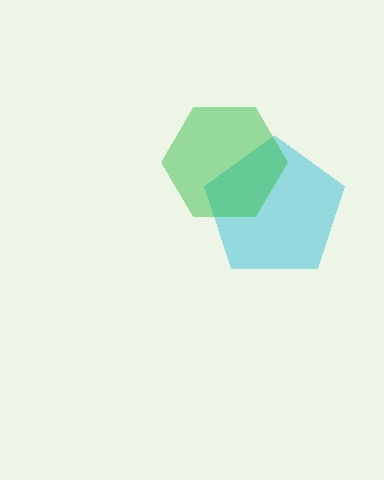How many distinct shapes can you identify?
There are 2 distinct shapes: a cyan pentagon, a green hexagon.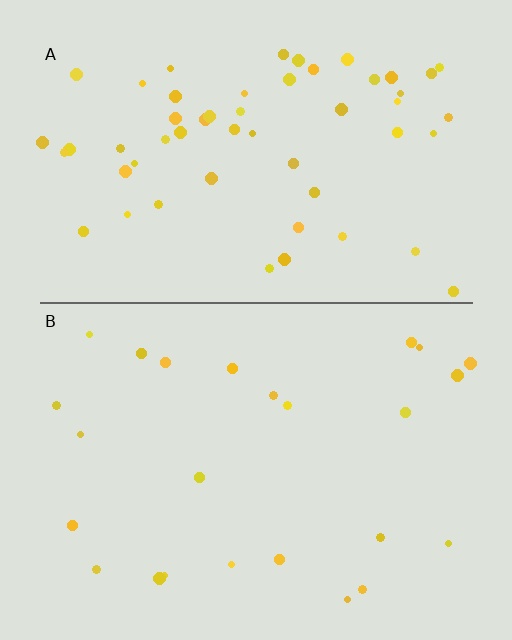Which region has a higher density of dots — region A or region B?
A (the top).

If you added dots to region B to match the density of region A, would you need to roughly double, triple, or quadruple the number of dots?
Approximately double.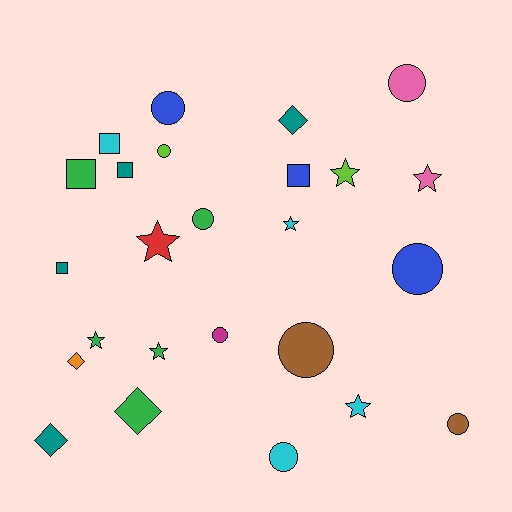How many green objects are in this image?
There are 5 green objects.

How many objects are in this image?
There are 25 objects.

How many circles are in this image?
There are 9 circles.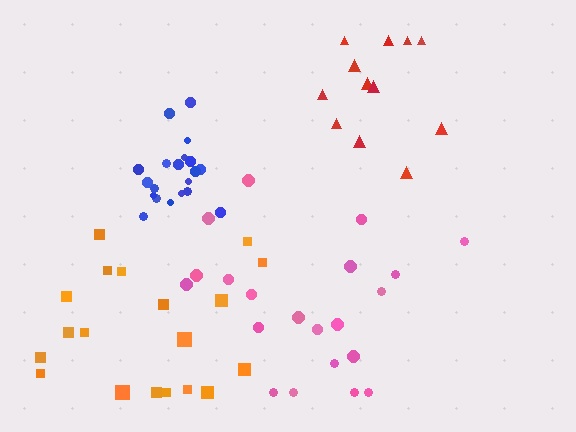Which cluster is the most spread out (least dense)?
Red.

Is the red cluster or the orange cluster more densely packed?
Orange.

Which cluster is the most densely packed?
Blue.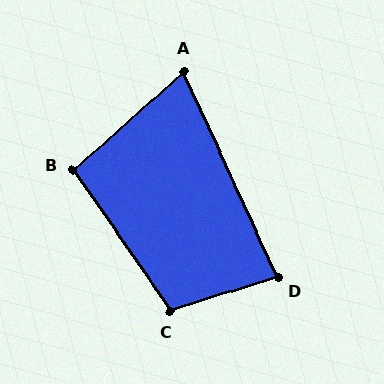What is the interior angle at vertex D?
Approximately 83 degrees (acute).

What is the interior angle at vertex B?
Approximately 97 degrees (obtuse).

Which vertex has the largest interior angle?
C, at approximately 107 degrees.